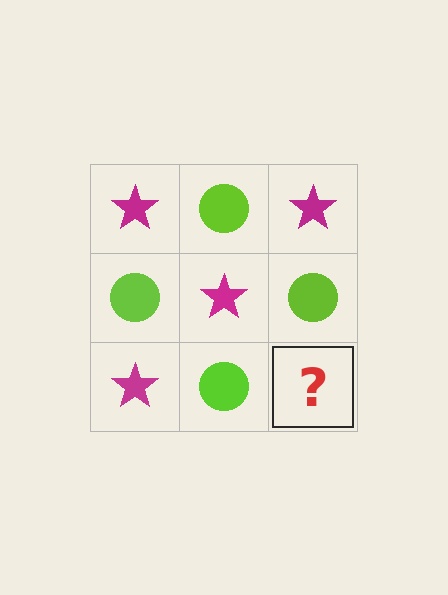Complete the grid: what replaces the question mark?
The question mark should be replaced with a magenta star.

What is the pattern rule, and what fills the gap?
The rule is that it alternates magenta star and lime circle in a checkerboard pattern. The gap should be filled with a magenta star.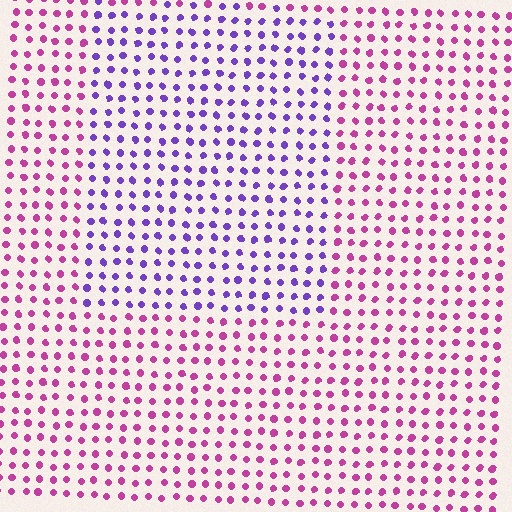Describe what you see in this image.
The image is filled with small magenta elements in a uniform arrangement. A rectangle-shaped region is visible where the elements are tinted to a slightly different hue, forming a subtle color boundary.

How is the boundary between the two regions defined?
The boundary is defined purely by a slight shift in hue (about 51 degrees). Spacing, size, and orientation are identical on both sides.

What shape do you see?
I see a rectangle.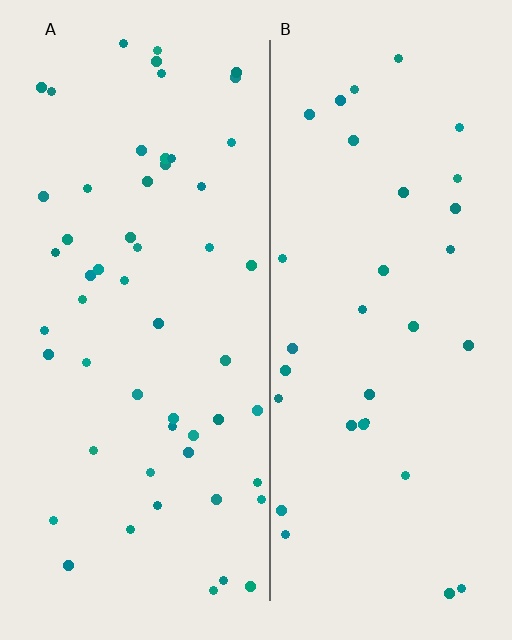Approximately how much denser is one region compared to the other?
Approximately 1.7× — region A over region B.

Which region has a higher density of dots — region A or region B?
A (the left).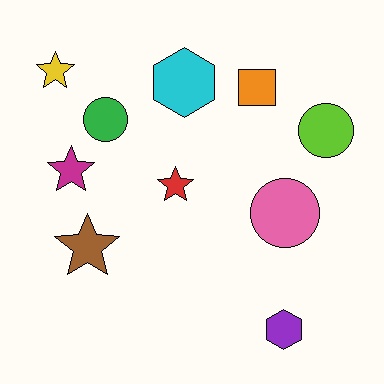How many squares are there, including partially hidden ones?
There is 1 square.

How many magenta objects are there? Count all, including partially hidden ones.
There is 1 magenta object.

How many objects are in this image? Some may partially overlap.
There are 10 objects.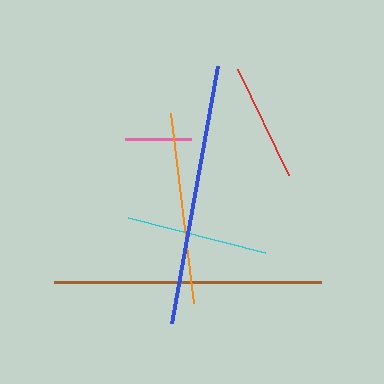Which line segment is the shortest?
The pink line is the shortest at approximately 66 pixels.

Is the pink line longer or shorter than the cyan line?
The cyan line is longer than the pink line.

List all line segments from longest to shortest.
From longest to shortest: brown, blue, orange, cyan, red, pink.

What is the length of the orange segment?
The orange segment is approximately 191 pixels long.